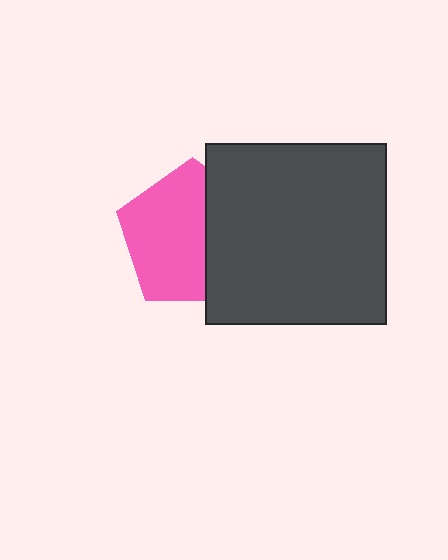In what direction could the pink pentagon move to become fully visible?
The pink pentagon could move left. That would shift it out from behind the dark gray square entirely.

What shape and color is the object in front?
The object in front is a dark gray square.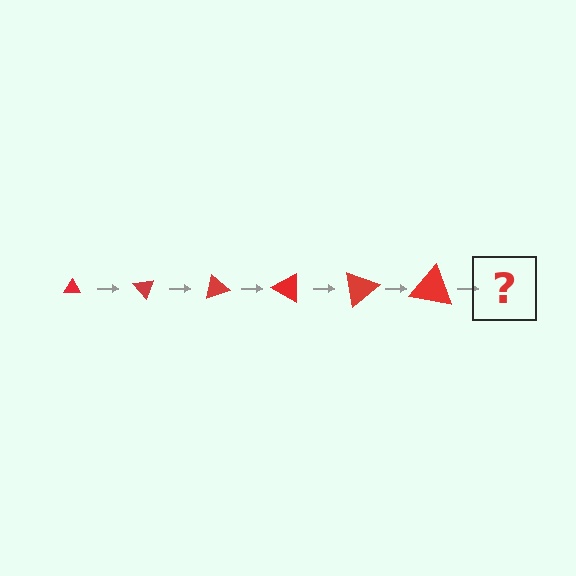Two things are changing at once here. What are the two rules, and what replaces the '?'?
The two rules are that the triangle grows larger each step and it rotates 50 degrees each step. The '?' should be a triangle, larger than the previous one and rotated 300 degrees from the start.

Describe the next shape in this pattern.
It should be a triangle, larger than the previous one and rotated 300 degrees from the start.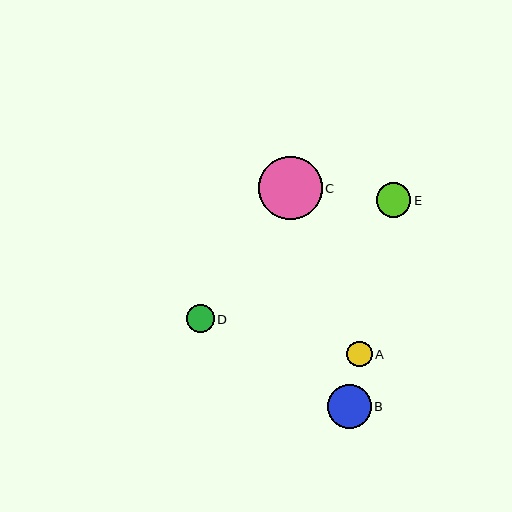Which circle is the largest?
Circle C is the largest with a size of approximately 63 pixels.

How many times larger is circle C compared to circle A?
Circle C is approximately 2.5 times the size of circle A.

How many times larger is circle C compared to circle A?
Circle C is approximately 2.5 times the size of circle A.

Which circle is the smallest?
Circle A is the smallest with a size of approximately 25 pixels.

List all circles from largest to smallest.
From largest to smallest: C, B, E, D, A.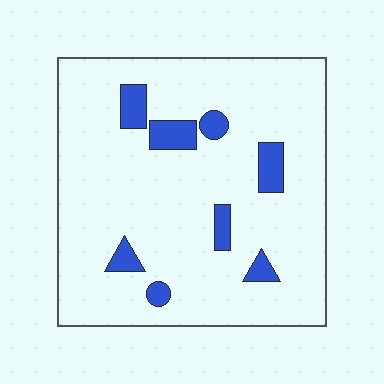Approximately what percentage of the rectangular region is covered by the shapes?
Approximately 10%.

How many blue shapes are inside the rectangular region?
8.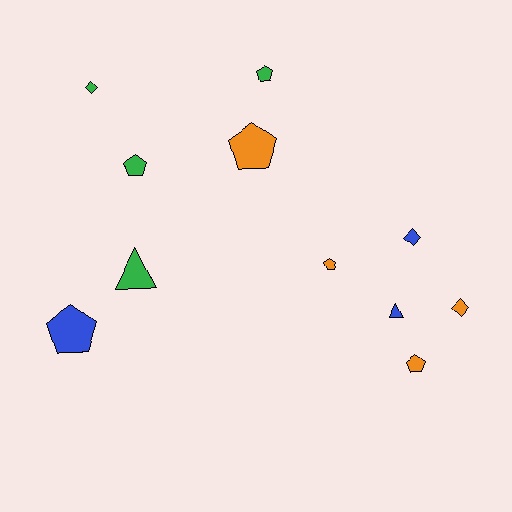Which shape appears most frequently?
Pentagon, with 6 objects.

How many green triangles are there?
There is 1 green triangle.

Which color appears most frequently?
Green, with 4 objects.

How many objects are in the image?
There are 11 objects.